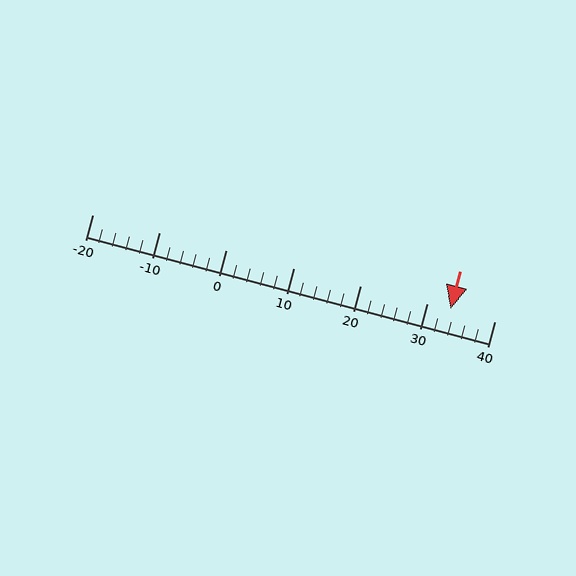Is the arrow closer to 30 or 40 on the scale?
The arrow is closer to 30.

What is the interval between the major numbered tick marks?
The major tick marks are spaced 10 units apart.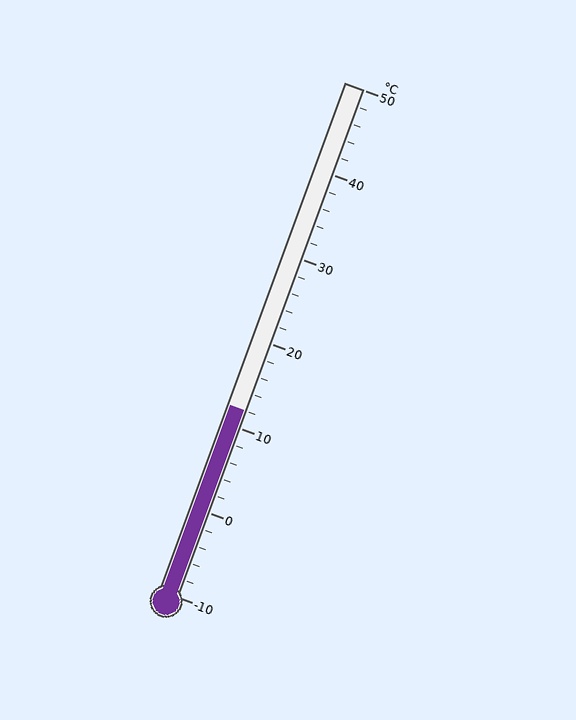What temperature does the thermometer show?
The thermometer shows approximately 12°C.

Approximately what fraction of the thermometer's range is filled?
The thermometer is filled to approximately 35% of its range.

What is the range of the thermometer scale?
The thermometer scale ranges from -10°C to 50°C.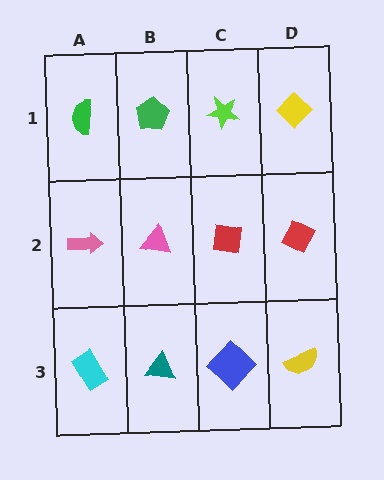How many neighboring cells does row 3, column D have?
2.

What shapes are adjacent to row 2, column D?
A yellow diamond (row 1, column D), a yellow semicircle (row 3, column D), a red square (row 2, column C).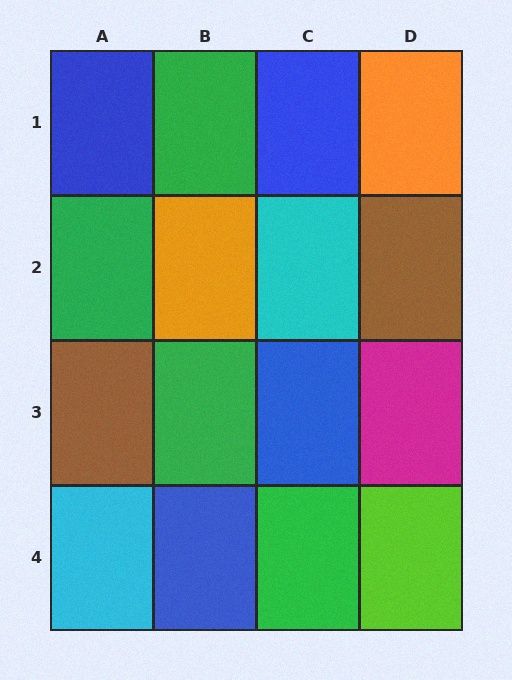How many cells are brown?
2 cells are brown.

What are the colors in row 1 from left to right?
Blue, green, blue, orange.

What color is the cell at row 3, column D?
Magenta.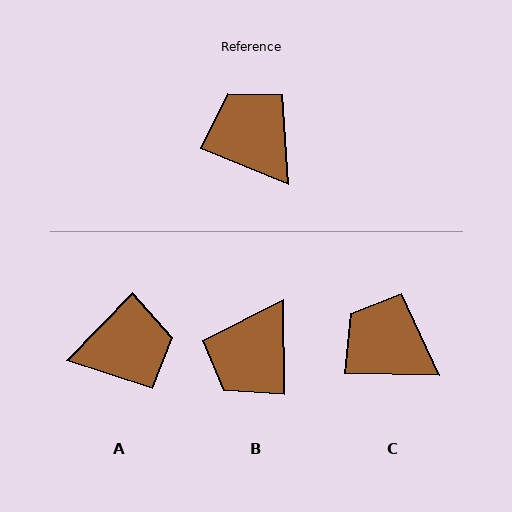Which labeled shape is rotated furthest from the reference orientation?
B, about 113 degrees away.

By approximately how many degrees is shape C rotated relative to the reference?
Approximately 21 degrees counter-clockwise.